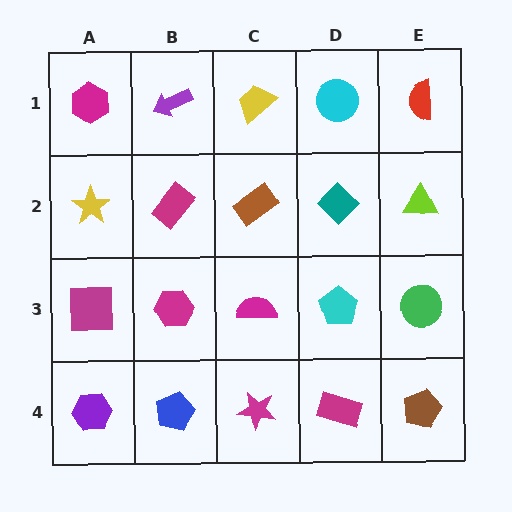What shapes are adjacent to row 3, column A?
A yellow star (row 2, column A), a purple hexagon (row 4, column A), a magenta hexagon (row 3, column B).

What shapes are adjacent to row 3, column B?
A magenta rectangle (row 2, column B), a blue pentagon (row 4, column B), a magenta square (row 3, column A), a magenta semicircle (row 3, column C).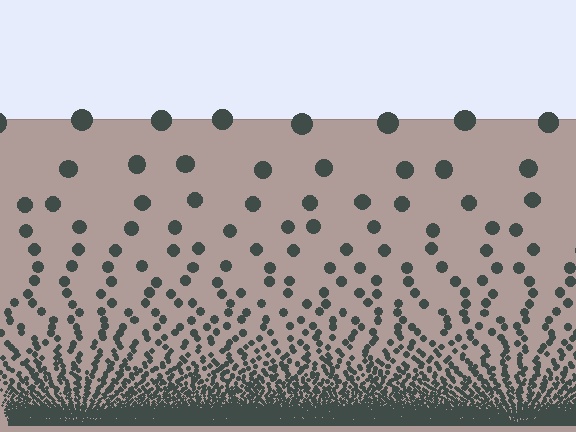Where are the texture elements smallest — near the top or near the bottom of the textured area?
Near the bottom.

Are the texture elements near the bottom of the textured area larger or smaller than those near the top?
Smaller. The gradient is inverted — elements near the bottom are smaller and denser.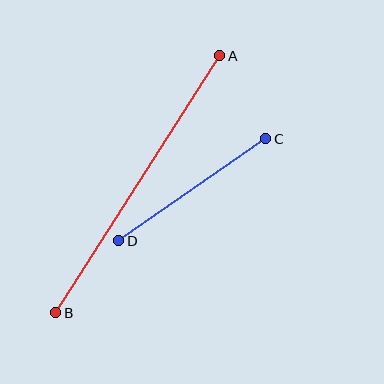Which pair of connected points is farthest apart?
Points A and B are farthest apart.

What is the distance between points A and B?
The distance is approximately 305 pixels.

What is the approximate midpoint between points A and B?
The midpoint is at approximately (138, 184) pixels.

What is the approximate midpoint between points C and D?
The midpoint is at approximately (192, 190) pixels.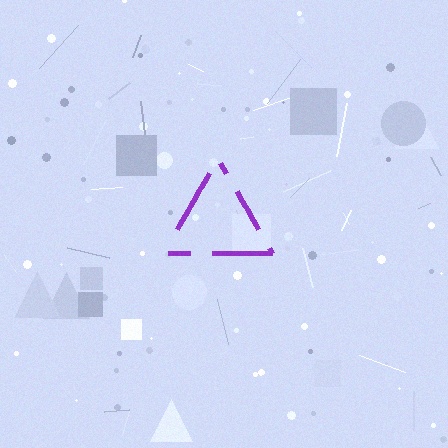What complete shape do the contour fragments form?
The contour fragments form a triangle.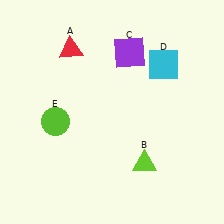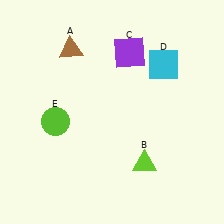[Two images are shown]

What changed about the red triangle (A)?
In Image 1, A is red. In Image 2, it changed to brown.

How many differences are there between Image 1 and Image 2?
There is 1 difference between the two images.